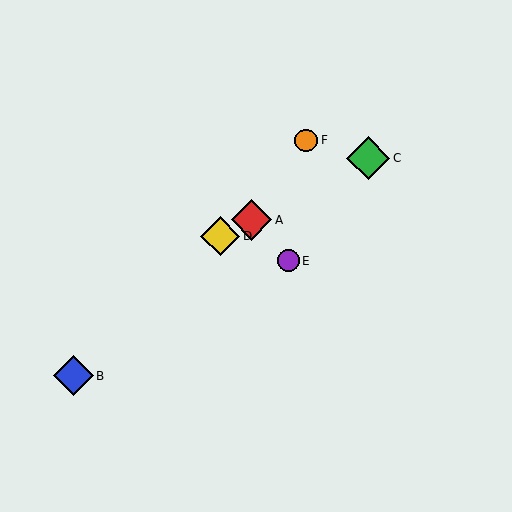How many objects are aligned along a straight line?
3 objects (A, C, D) are aligned along a straight line.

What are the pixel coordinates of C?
Object C is at (368, 158).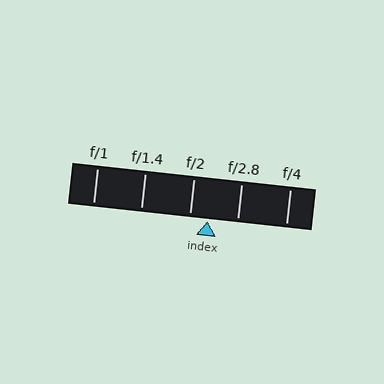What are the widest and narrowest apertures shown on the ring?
The widest aperture shown is f/1 and the narrowest is f/4.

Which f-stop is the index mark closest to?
The index mark is closest to f/2.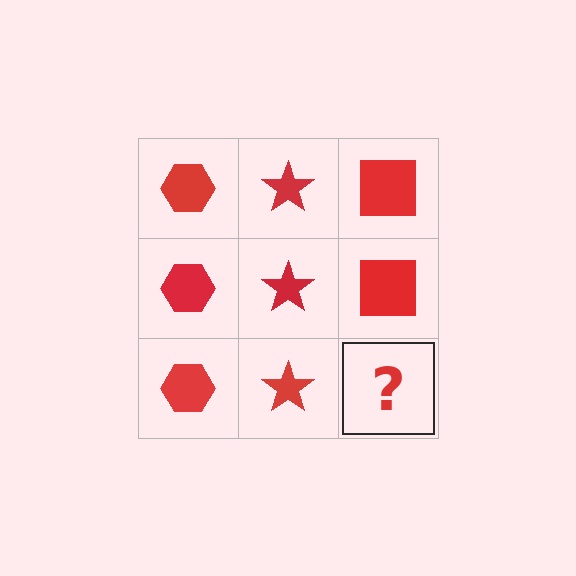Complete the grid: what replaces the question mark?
The question mark should be replaced with a red square.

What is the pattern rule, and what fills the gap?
The rule is that each column has a consistent shape. The gap should be filled with a red square.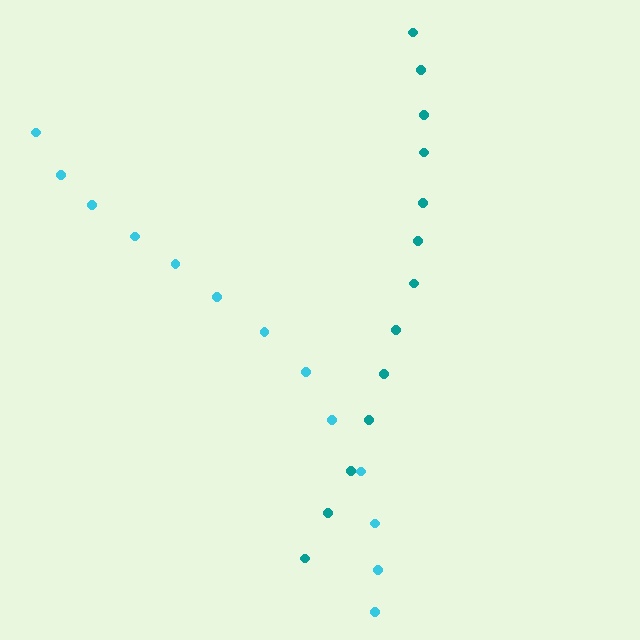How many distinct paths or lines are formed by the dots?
There are 2 distinct paths.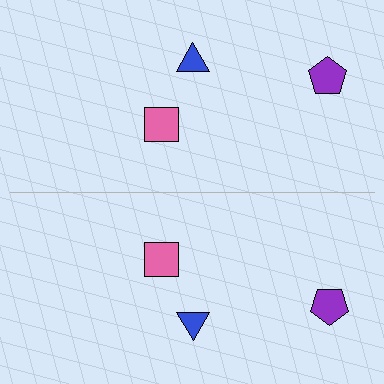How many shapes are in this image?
There are 6 shapes in this image.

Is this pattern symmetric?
Yes, this pattern has bilateral (reflection) symmetry.